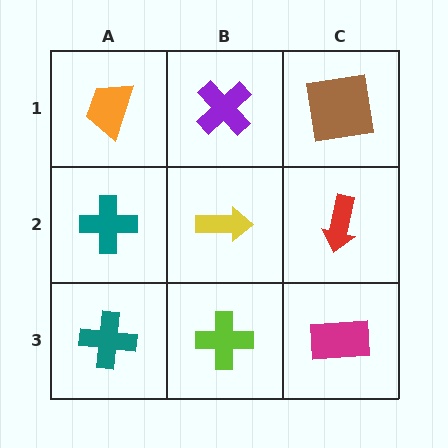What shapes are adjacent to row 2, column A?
An orange trapezoid (row 1, column A), a teal cross (row 3, column A), a yellow arrow (row 2, column B).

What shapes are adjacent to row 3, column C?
A red arrow (row 2, column C), a lime cross (row 3, column B).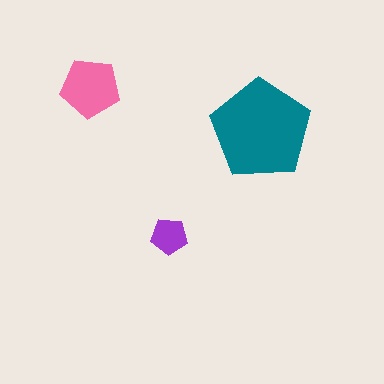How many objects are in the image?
There are 3 objects in the image.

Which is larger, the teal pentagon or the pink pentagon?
The teal one.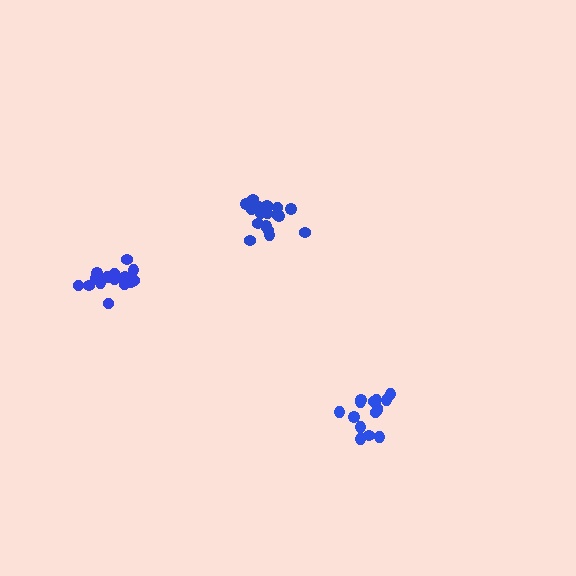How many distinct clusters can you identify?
There are 3 distinct clusters.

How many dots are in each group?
Group 1: 17 dots, Group 2: 19 dots, Group 3: 15 dots (51 total).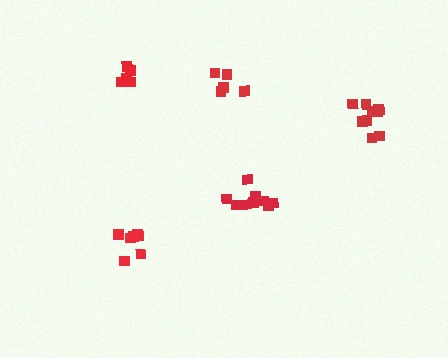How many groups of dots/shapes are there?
There are 5 groups.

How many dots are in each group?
Group 1: 7 dots, Group 2: 10 dots, Group 3: 9 dots, Group 4: 5 dots, Group 5: 5 dots (36 total).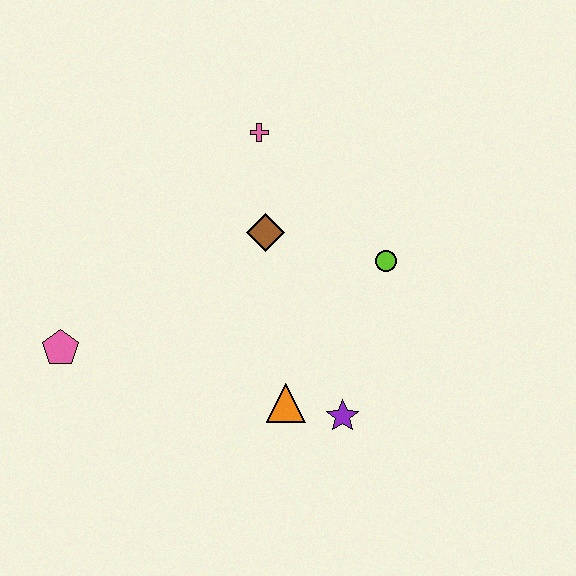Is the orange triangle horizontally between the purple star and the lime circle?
No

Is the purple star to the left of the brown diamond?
No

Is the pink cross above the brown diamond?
Yes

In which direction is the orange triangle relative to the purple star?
The orange triangle is to the left of the purple star.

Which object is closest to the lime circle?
The brown diamond is closest to the lime circle.